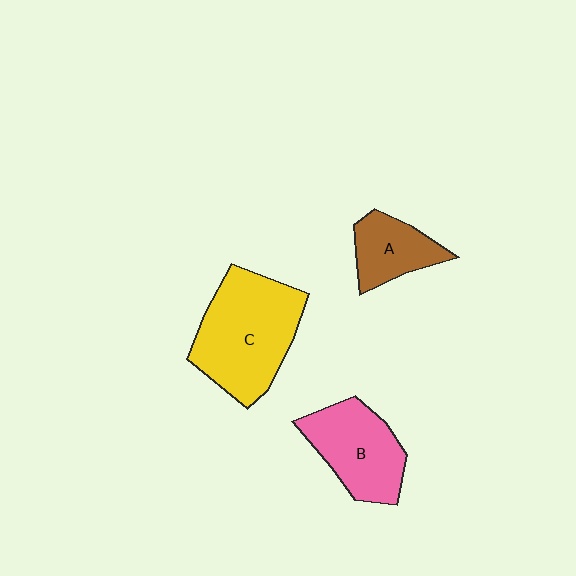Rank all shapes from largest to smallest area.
From largest to smallest: C (yellow), B (pink), A (brown).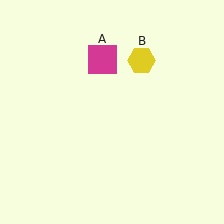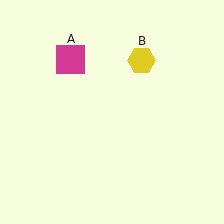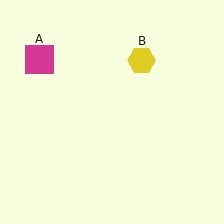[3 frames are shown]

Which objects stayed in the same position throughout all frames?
Yellow hexagon (object B) remained stationary.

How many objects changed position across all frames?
1 object changed position: magenta square (object A).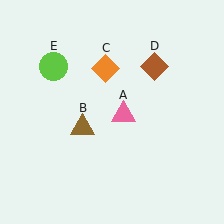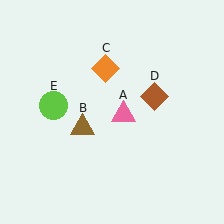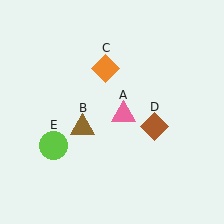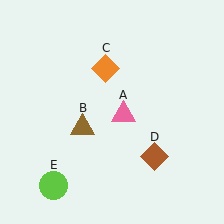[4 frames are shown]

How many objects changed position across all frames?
2 objects changed position: brown diamond (object D), lime circle (object E).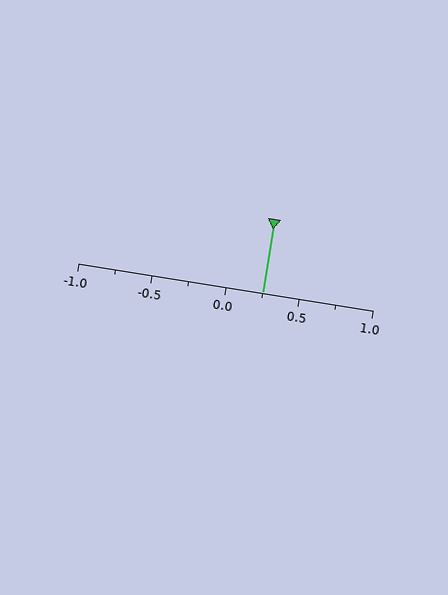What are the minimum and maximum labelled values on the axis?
The axis runs from -1.0 to 1.0.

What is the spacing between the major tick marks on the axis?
The major ticks are spaced 0.5 apart.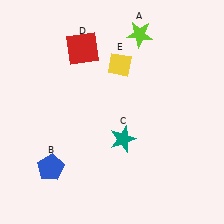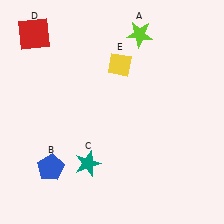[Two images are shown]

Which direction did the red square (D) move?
The red square (D) moved left.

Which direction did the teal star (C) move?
The teal star (C) moved left.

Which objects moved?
The objects that moved are: the teal star (C), the red square (D).